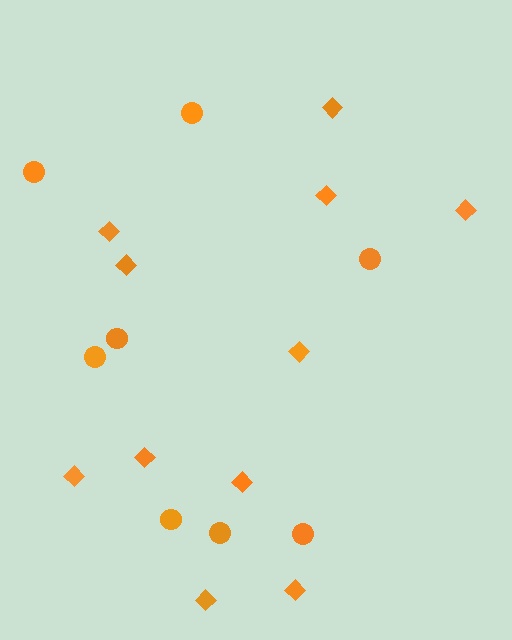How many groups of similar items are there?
There are 2 groups: one group of diamonds (11) and one group of circles (8).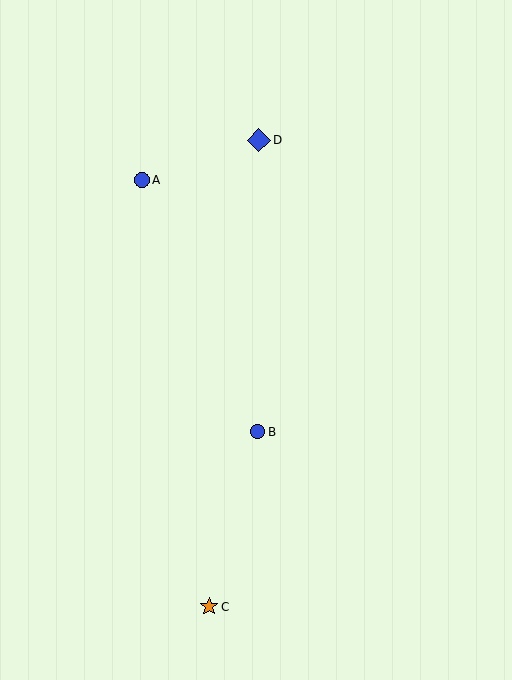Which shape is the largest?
The blue diamond (labeled D) is the largest.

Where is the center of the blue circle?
The center of the blue circle is at (258, 432).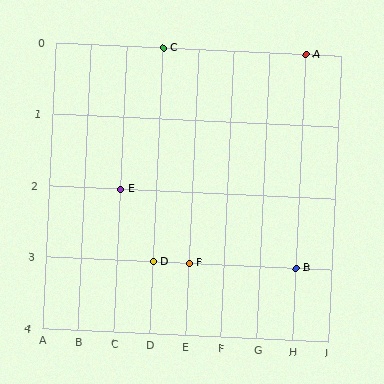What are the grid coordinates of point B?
Point B is at grid coordinates (H, 3).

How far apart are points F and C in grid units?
Points F and C are 1 column and 3 rows apart (about 3.2 grid units diagonally).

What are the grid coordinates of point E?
Point E is at grid coordinates (C, 2).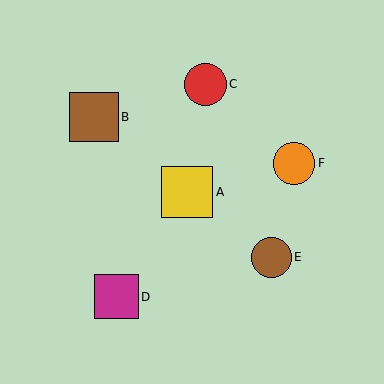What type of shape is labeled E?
Shape E is a brown circle.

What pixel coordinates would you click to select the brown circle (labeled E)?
Click at (271, 257) to select the brown circle E.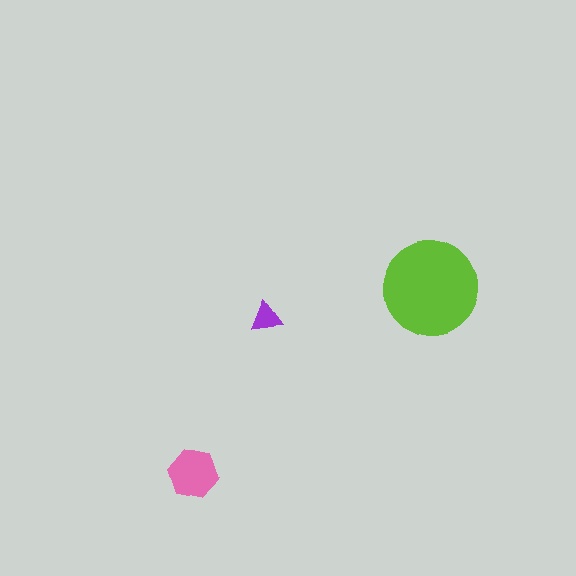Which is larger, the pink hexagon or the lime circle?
The lime circle.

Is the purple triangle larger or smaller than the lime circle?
Smaller.